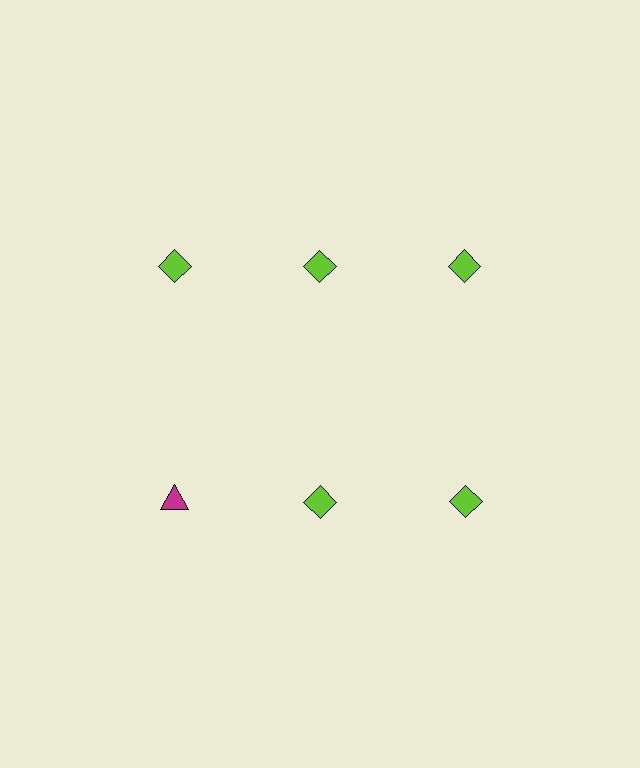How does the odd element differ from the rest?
It differs in both color (magenta instead of lime) and shape (triangle instead of diamond).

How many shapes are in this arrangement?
There are 6 shapes arranged in a grid pattern.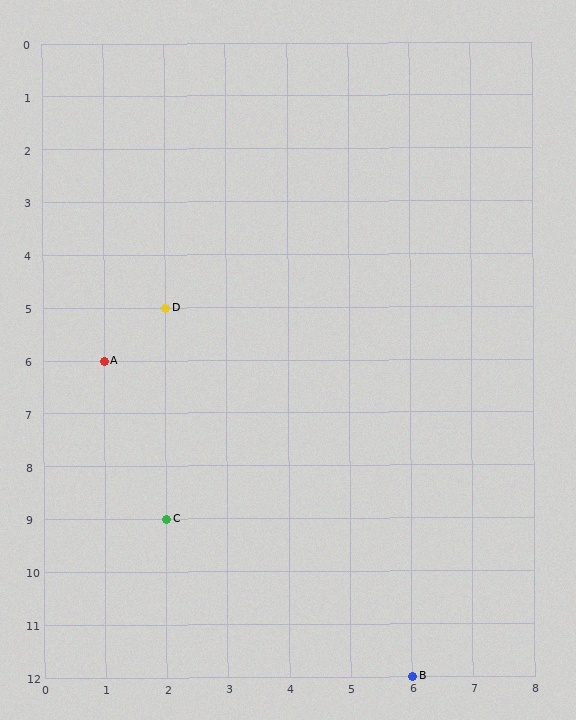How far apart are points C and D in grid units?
Points C and D are 4 rows apart.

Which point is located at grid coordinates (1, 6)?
Point A is at (1, 6).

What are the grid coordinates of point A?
Point A is at grid coordinates (1, 6).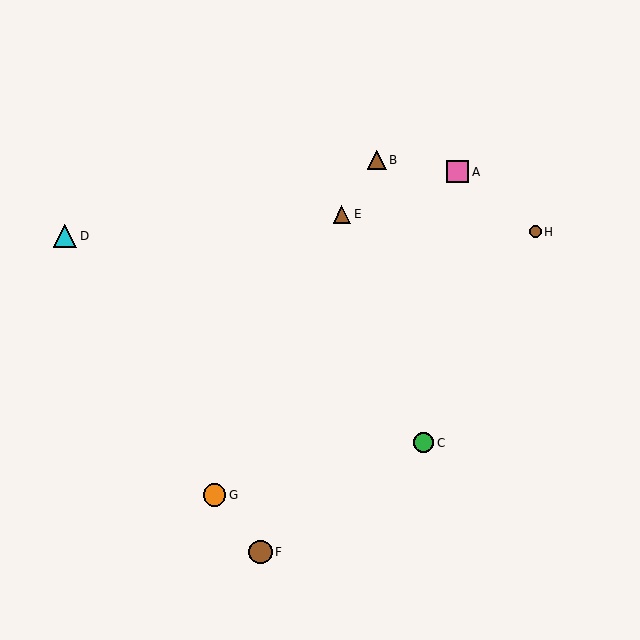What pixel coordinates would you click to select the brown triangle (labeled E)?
Click at (342, 214) to select the brown triangle E.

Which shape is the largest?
The brown circle (labeled F) is the largest.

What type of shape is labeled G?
Shape G is an orange circle.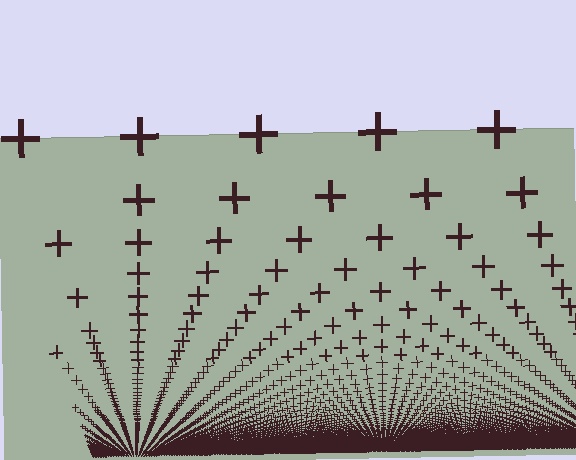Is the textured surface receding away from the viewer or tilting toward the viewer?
The surface appears to tilt toward the viewer. Texture elements get larger and sparser toward the top.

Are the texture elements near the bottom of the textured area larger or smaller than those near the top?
Smaller. The gradient is inverted — elements near the bottom are smaller and denser.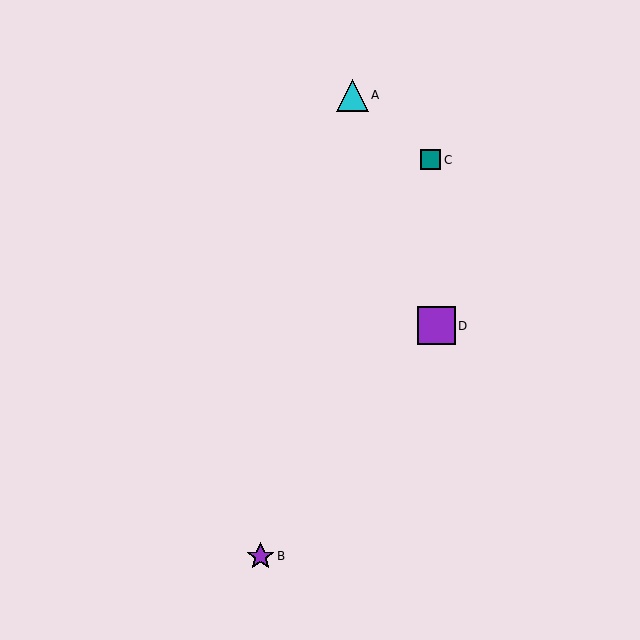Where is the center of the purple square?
The center of the purple square is at (436, 326).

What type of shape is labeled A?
Shape A is a cyan triangle.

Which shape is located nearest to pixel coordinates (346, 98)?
The cyan triangle (labeled A) at (353, 95) is nearest to that location.